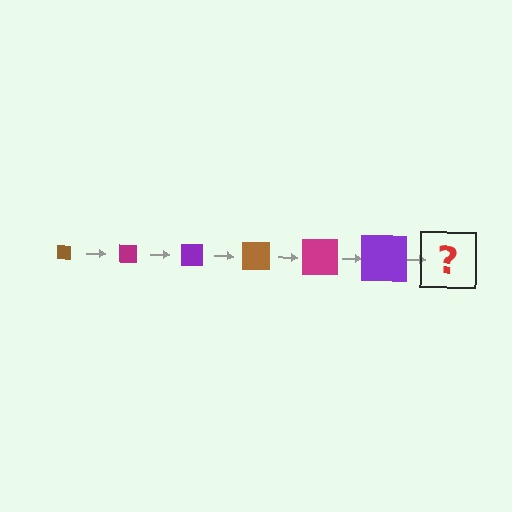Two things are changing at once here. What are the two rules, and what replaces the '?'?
The two rules are that the square grows larger each step and the color cycles through brown, magenta, and purple. The '?' should be a brown square, larger than the previous one.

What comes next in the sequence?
The next element should be a brown square, larger than the previous one.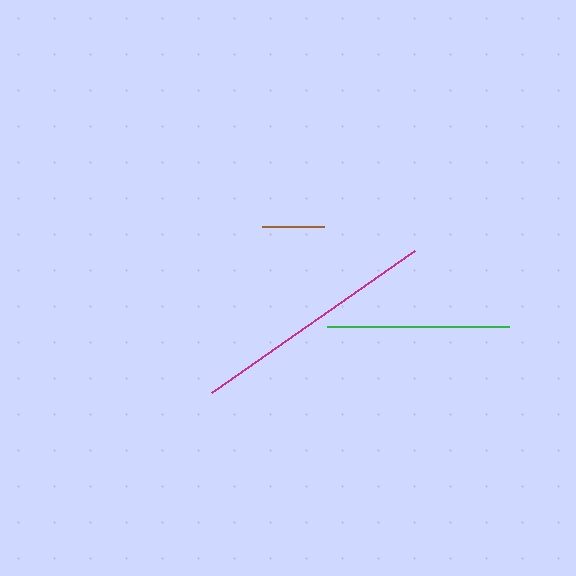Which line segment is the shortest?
The brown line is the shortest at approximately 62 pixels.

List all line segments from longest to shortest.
From longest to shortest: magenta, green, brown.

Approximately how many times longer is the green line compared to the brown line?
The green line is approximately 2.9 times the length of the brown line.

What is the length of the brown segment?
The brown segment is approximately 62 pixels long.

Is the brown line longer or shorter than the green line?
The green line is longer than the brown line.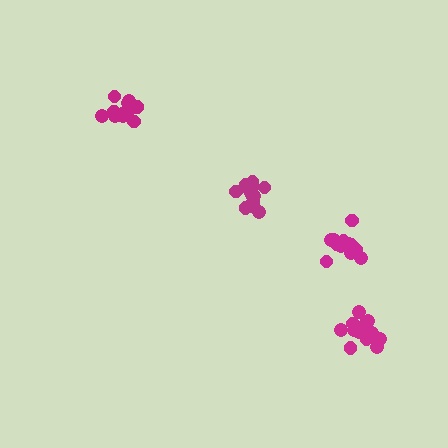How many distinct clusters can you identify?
There are 4 distinct clusters.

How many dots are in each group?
Group 1: 13 dots, Group 2: 13 dots, Group 3: 14 dots, Group 4: 12 dots (52 total).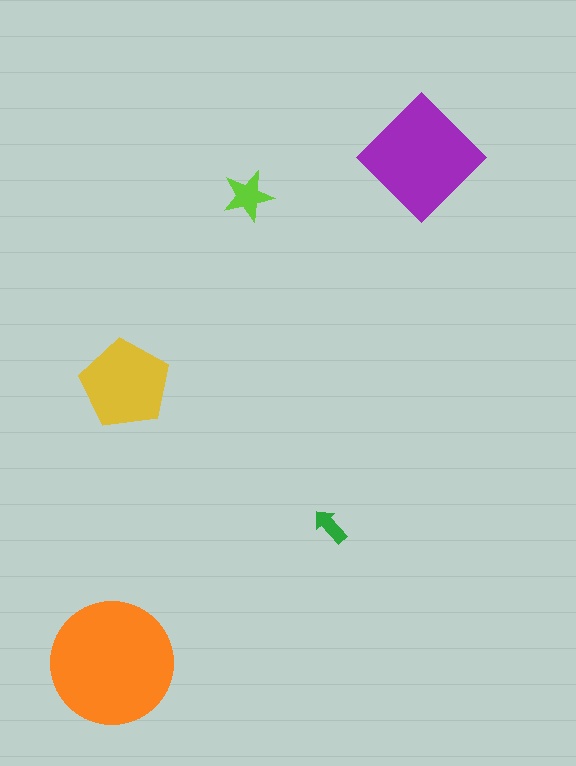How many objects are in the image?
There are 5 objects in the image.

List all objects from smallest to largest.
The green arrow, the lime star, the yellow pentagon, the purple diamond, the orange circle.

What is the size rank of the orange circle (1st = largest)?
1st.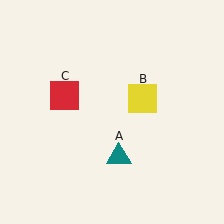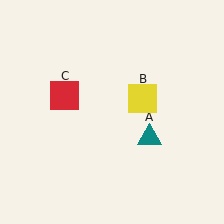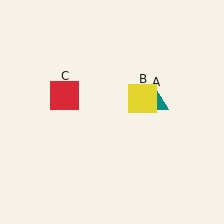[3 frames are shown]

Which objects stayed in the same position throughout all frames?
Yellow square (object B) and red square (object C) remained stationary.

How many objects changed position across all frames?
1 object changed position: teal triangle (object A).